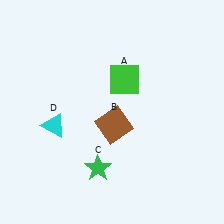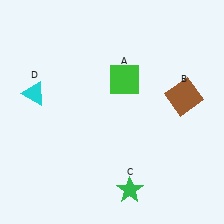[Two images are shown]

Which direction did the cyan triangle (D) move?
The cyan triangle (D) moved up.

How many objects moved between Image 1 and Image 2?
3 objects moved between the two images.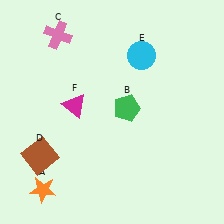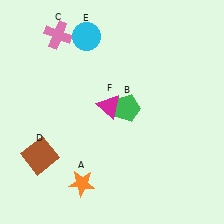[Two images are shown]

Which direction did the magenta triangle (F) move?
The magenta triangle (F) moved right.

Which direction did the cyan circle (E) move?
The cyan circle (E) moved left.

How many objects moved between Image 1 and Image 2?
3 objects moved between the two images.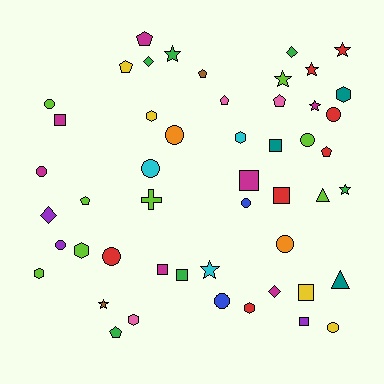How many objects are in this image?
There are 50 objects.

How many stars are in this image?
There are 8 stars.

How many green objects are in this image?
There are 6 green objects.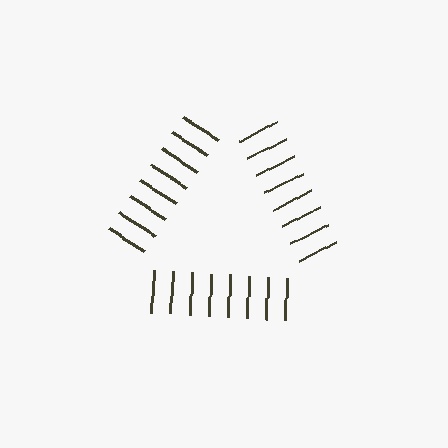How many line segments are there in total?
24 — 8 along each of the 3 edges.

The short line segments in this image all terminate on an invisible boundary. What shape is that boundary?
An illusory triangle — the line segments terminate on its edges but no continuous stroke is drawn.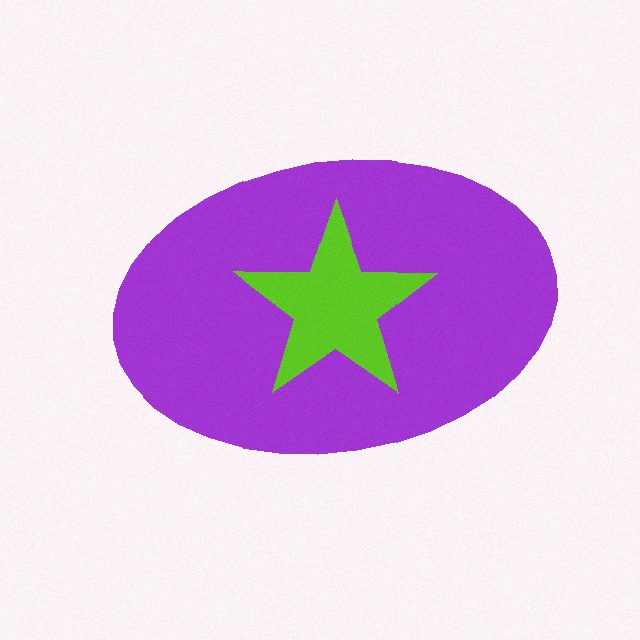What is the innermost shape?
The lime star.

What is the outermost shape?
The purple ellipse.